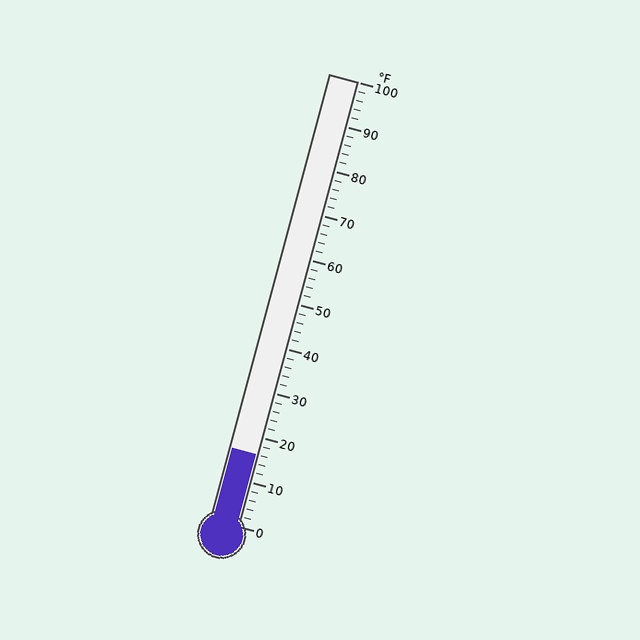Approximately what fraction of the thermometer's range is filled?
The thermometer is filled to approximately 15% of its range.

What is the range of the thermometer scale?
The thermometer scale ranges from 0°F to 100°F.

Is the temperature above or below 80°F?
The temperature is below 80°F.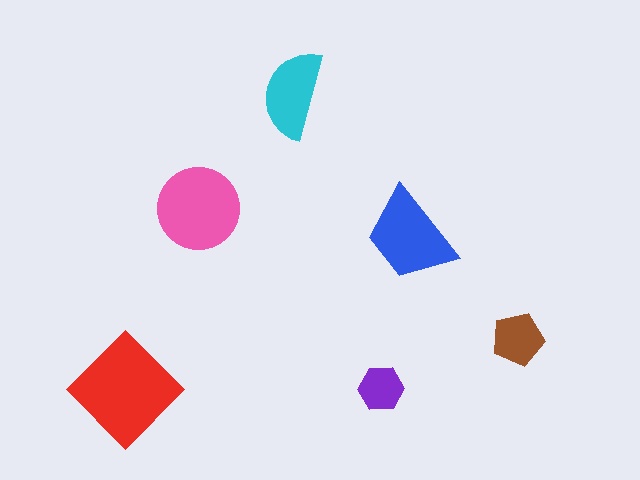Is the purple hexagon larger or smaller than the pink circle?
Smaller.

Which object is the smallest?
The purple hexagon.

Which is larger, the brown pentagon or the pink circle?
The pink circle.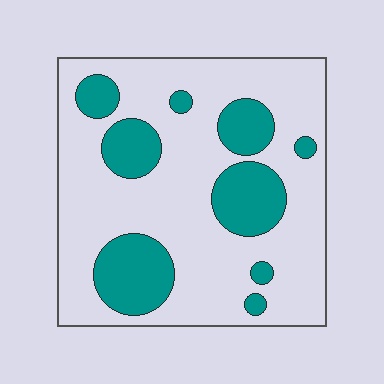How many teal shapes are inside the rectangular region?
9.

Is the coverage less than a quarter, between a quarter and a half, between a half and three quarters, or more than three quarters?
Between a quarter and a half.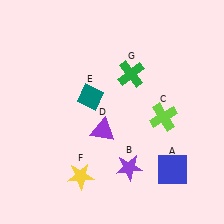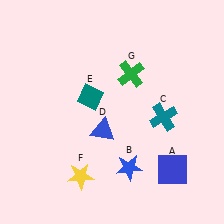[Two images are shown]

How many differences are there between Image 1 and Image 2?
There are 3 differences between the two images.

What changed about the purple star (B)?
In Image 1, B is purple. In Image 2, it changed to blue.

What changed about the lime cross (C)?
In Image 1, C is lime. In Image 2, it changed to teal.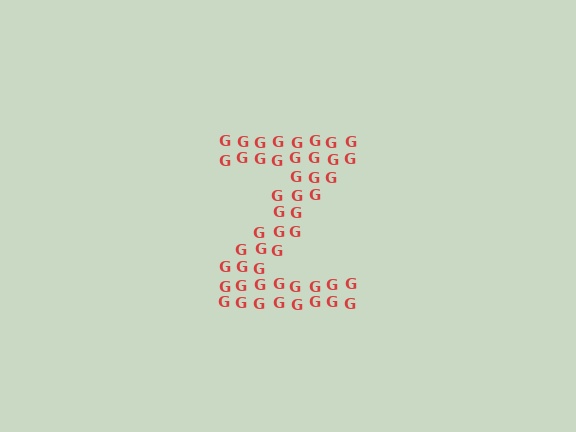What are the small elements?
The small elements are letter G's.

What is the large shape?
The large shape is the letter Z.